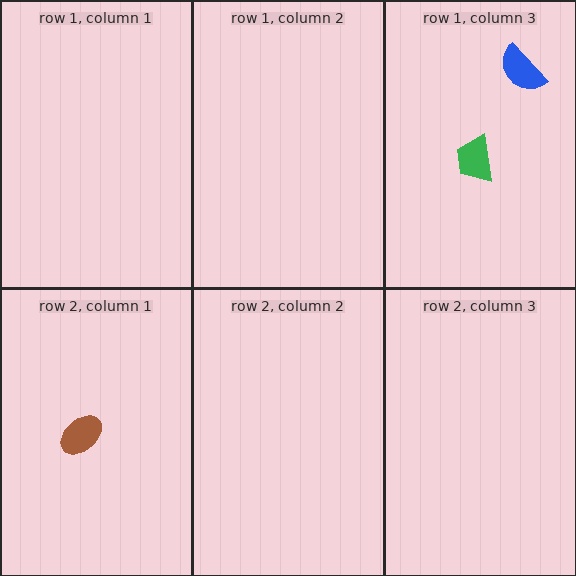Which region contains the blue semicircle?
The row 1, column 3 region.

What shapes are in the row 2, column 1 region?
The brown ellipse.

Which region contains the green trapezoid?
The row 1, column 3 region.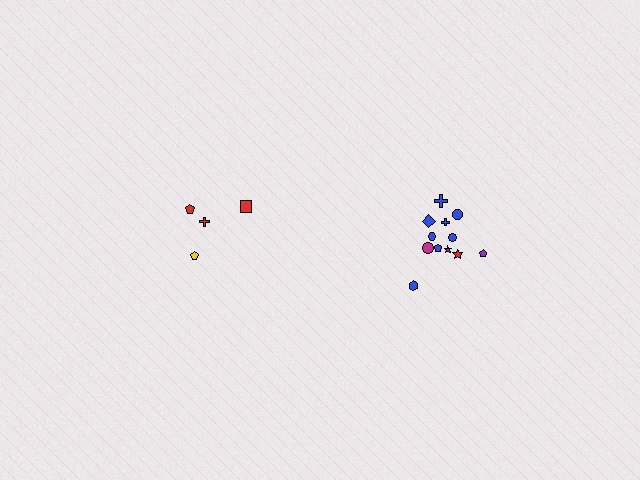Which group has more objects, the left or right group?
The right group.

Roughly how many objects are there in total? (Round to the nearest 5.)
Roughly 15 objects in total.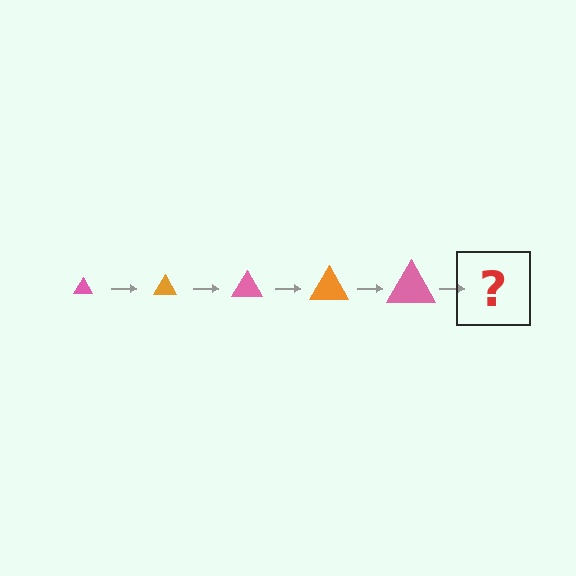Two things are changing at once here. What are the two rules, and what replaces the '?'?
The two rules are that the triangle grows larger each step and the color cycles through pink and orange. The '?' should be an orange triangle, larger than the previous one.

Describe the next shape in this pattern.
It should be an orange triangle, larger than the previous one.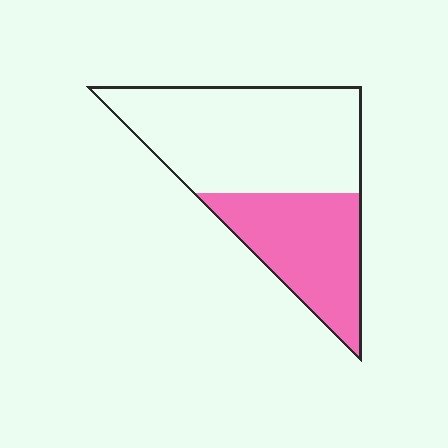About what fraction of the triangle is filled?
About three eighths (3/8).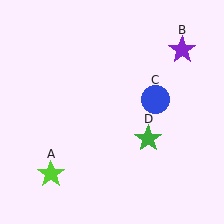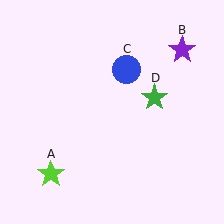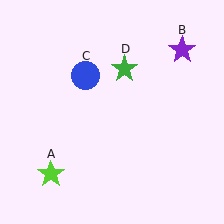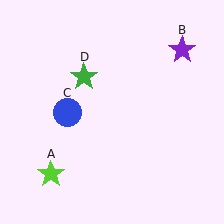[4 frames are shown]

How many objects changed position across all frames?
2 objects changed position: blue circle (object C), green star (object D).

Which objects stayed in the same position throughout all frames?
Lime star (object A) and purple star (object B) remained stationary.